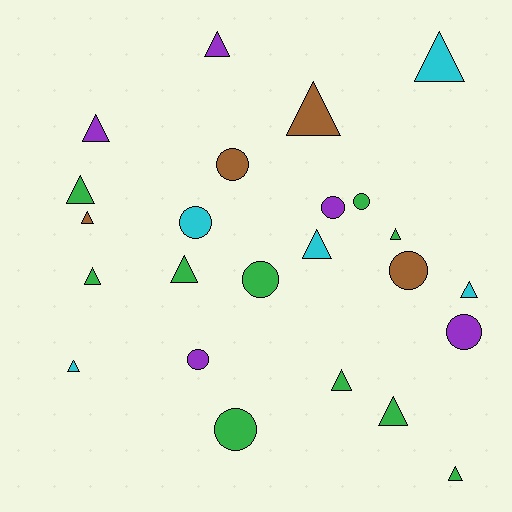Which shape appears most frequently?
Triangle, with 15 objects.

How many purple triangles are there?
There are 2 purple triangles.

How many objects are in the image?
There are 24 objects.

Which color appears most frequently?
Green, with 10 objects.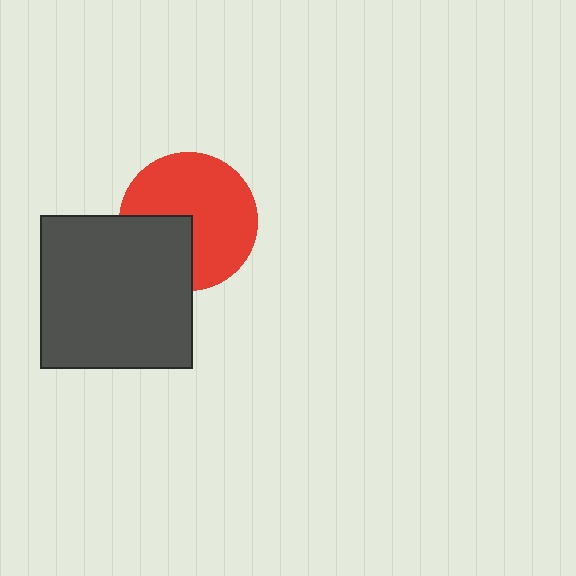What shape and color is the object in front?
The object in front is a dark gray square.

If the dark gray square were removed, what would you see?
You would see the complete red circle.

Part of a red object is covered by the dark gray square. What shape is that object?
It is a circle.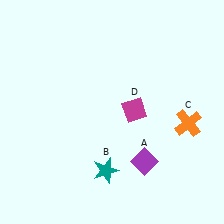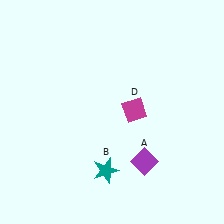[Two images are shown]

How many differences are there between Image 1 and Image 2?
There is 1 difference between the two images.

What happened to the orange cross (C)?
The orange cross (C) was removed in Image 2. It was in the bottom-right area of Image 1.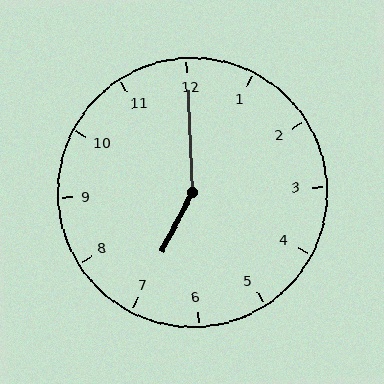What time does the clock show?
7:00.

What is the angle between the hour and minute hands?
Approximately 150 degrees.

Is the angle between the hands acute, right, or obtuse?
It is obtuse.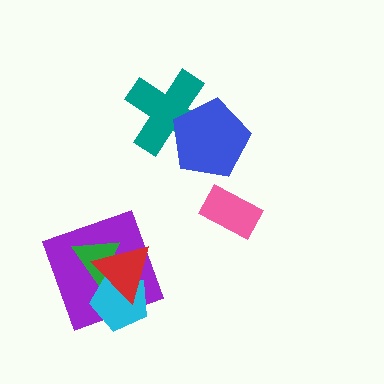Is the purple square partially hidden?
Yes, it is partially covered by another shape.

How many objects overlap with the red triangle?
3 objects overlap with the red triangle.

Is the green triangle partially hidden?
Yes, it is partially covered by another shape.